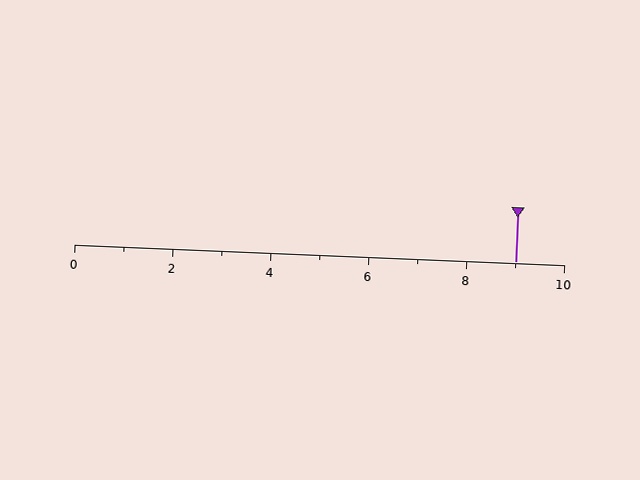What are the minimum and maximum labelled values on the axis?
The axis runs from 0 to 10.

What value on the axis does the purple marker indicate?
The marker indicates approximately 9.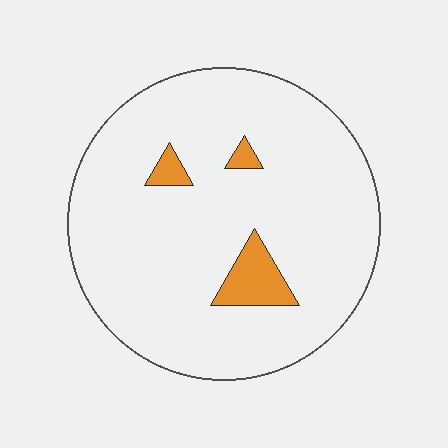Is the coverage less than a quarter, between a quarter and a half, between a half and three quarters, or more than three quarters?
Less than a quarter.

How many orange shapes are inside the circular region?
3.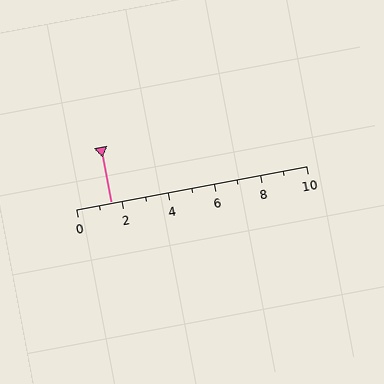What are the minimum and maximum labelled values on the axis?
The axis runs from 0 to 10.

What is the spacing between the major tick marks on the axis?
The major ticks are spaced 2 apart.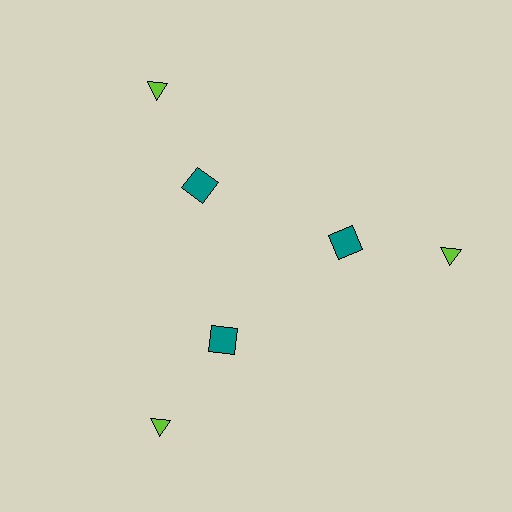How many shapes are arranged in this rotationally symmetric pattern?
There are 6 shapes, arranged in 3 groups of 2.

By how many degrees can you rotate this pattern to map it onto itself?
The pattern maps onto itself every 120 degrees of rotation.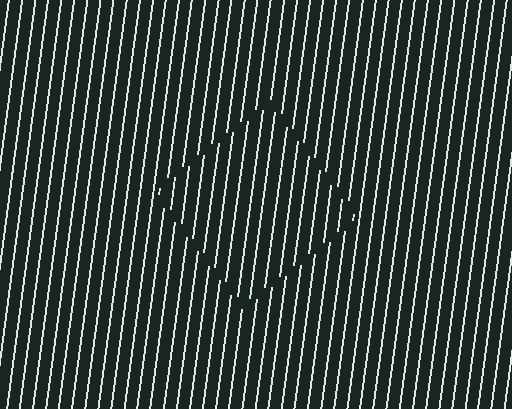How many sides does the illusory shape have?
4 sides — the line-ends trace a square.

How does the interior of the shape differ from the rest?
The interior of the shape contains the same grating, shifted by half a period — the contour is defined by the phase discontinuity where line-ends from the inner and outer gratings abut.